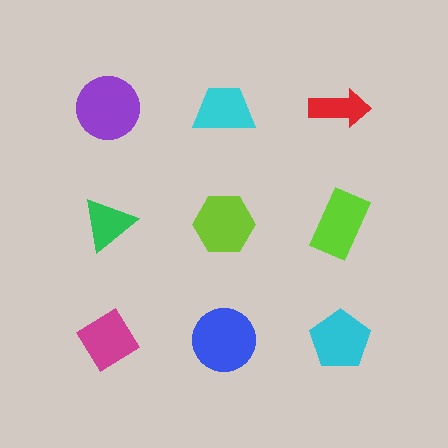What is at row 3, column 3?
A cyan pentagon.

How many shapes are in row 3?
3 shapes.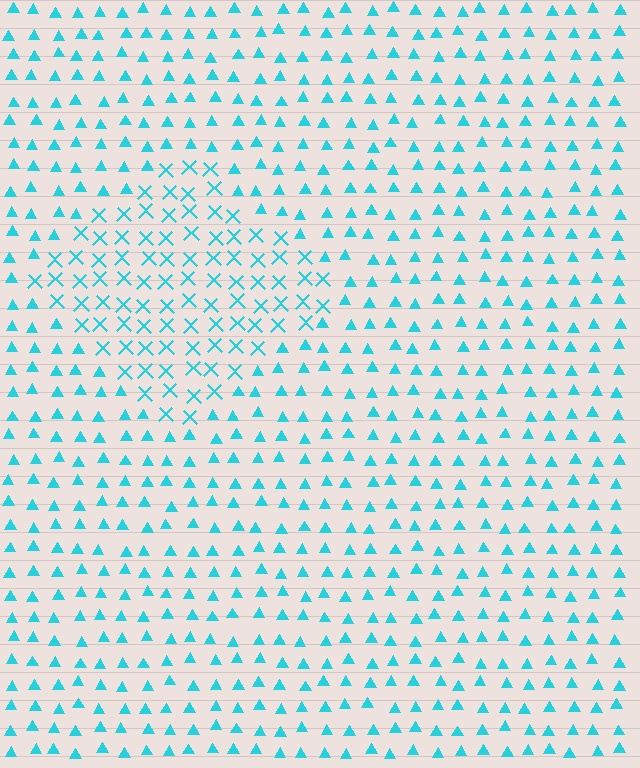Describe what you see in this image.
The image is filled with small cyan elements arranged in a uniform grid. A diamond-shaped region contains X marks, while the surrounding area contains triangles. The boundary is defined purely by the change in element shape.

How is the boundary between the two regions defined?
The boundary is defined by a change in element shape: X marks inside vs. triangles outside. All elements share the same color and spacing.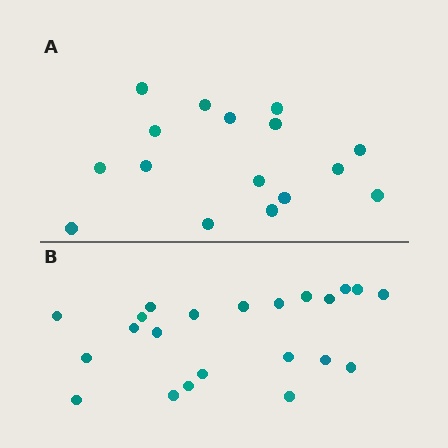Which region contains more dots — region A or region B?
Region B (the bottom region) has more dots.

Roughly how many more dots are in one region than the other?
Region B has about 6 more dots than region A.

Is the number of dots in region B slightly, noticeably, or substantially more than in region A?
Region B has noticeably more, but not dramatically so. The ratio is roughly 1.4 to 1.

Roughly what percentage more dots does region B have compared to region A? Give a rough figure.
About 40% more.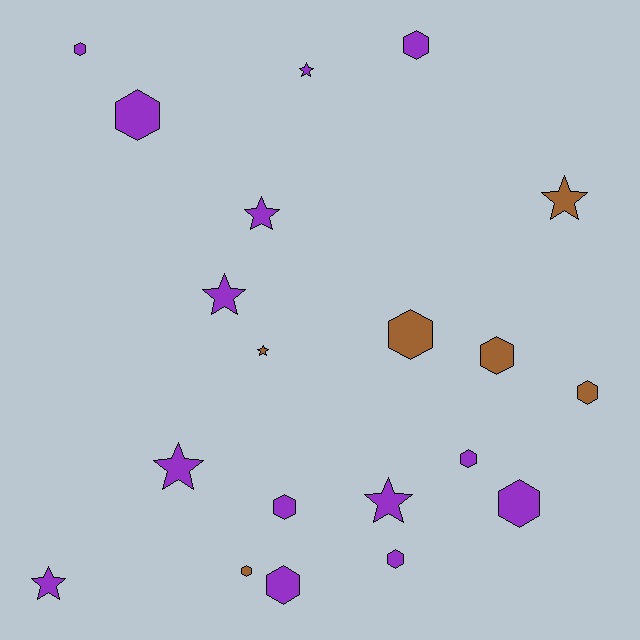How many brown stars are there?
There are 2 brown stars.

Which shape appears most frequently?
Hexagon, with 12 objects.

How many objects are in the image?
There are 20 objects.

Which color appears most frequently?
Purple, with 14 objects.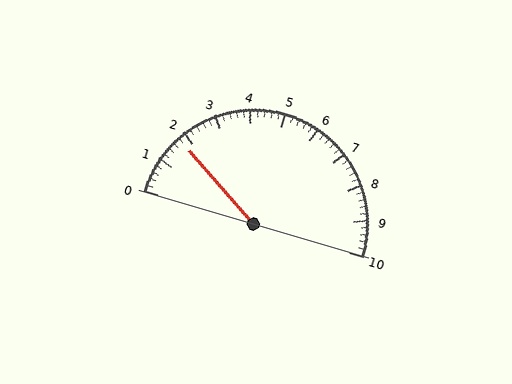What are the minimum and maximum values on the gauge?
The gauge ranges from 0 to 10.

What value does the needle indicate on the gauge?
The needle indicates approximately 1.8.